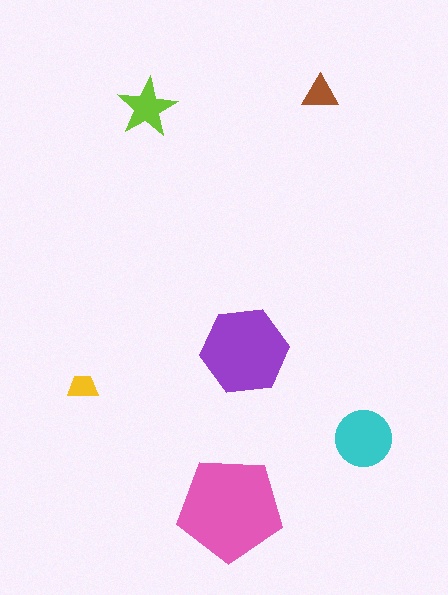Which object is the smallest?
The yellow trapezoid.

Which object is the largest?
The pink pentagon.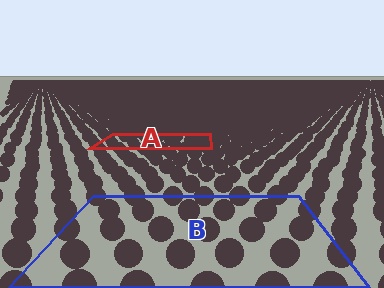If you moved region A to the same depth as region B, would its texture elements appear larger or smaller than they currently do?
They would appear larger. At a closer depth, the same texture elements are projected at a bigger on-screen size.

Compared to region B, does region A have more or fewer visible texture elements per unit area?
Region A has more texture elements per unit area — they are packed more densely because it is farther away.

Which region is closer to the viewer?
Region B is closer. The texture elements there are larger and more spread out.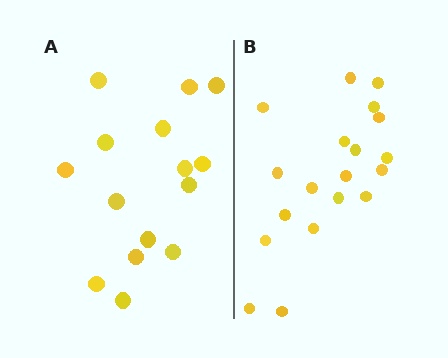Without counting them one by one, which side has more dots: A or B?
Region B (the right region) has more dots.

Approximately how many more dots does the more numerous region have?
Region B has about 4 more dots than region A.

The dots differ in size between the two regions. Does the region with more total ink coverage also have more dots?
No. Region A has more total ink coverage because its dots are larger, but region B actually contains more individual dots. Total area can be misleading — the number of items is what matters here.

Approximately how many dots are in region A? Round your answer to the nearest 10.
About 20 dots. (The exact count is 15, which rounds to 20.)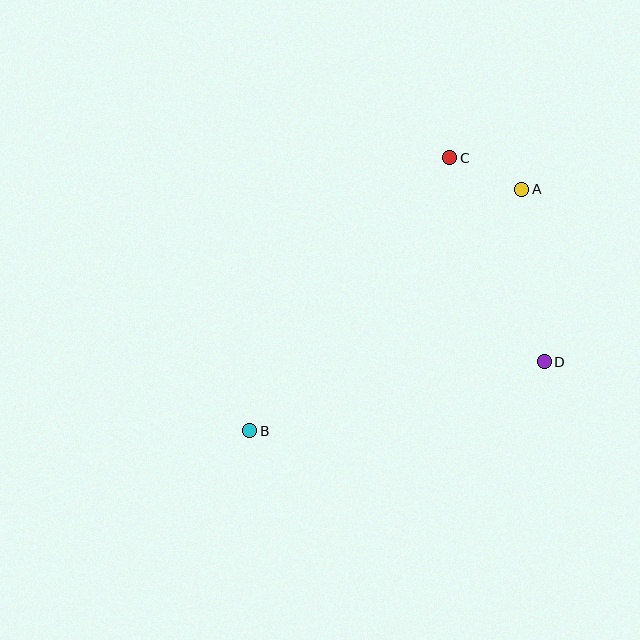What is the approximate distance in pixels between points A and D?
The distance between A and D is approximately 174 pixels.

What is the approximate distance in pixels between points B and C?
The distance between B and C is approximately 338 pixels.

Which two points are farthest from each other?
Points A and B are farthest from each other.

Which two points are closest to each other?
Points A and C are closest to each other.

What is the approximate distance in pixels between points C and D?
The distance between C and D is approximately 225 pixels.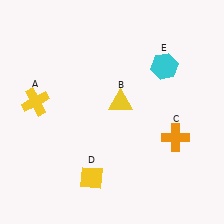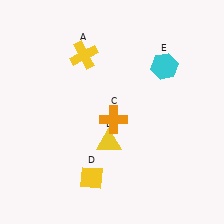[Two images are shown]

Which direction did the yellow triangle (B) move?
The yellow triangle (B) moved down.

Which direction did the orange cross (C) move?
The orange cross (C) moved left.